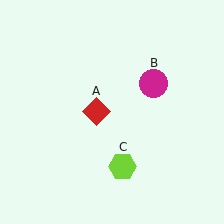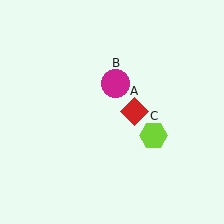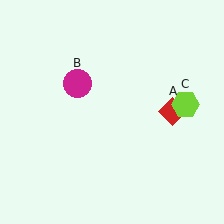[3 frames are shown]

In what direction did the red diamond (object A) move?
The red diamond (object A) moved right.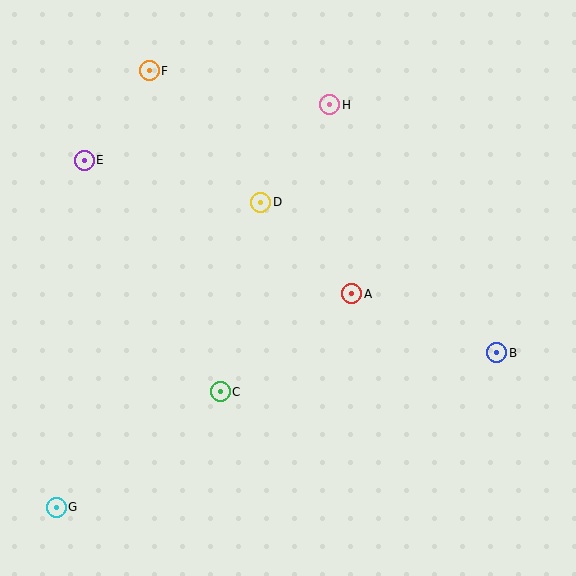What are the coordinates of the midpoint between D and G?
The midpoint between D and G is at (158, 355).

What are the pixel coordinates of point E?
Point E is at (84, 160).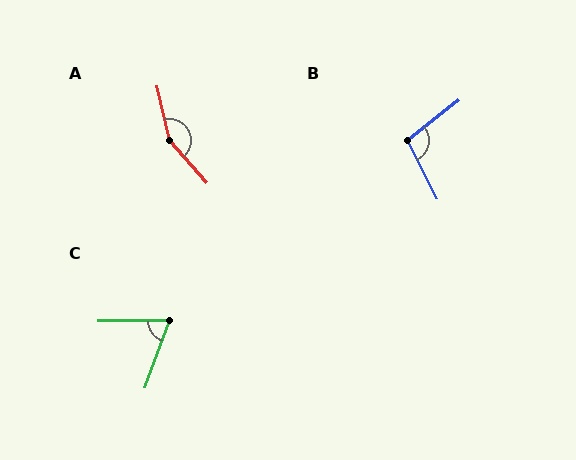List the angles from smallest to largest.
C (69°), B (101°), A (152°).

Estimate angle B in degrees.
Approximately 101 degrees.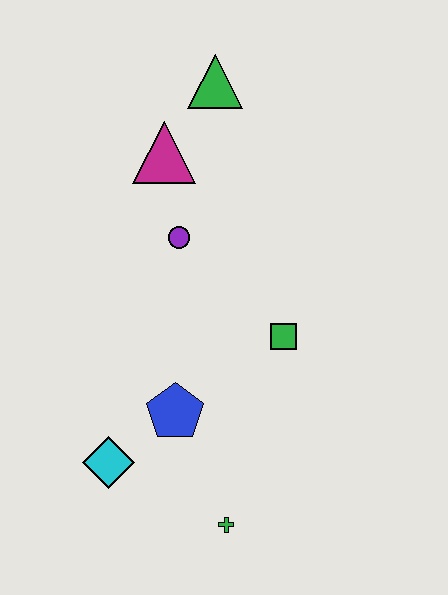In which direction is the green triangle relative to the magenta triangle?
The green triangle is above the magenta triangle.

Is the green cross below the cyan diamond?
Yes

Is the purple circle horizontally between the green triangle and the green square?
No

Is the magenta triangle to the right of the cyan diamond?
Yes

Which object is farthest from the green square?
The green triangle is farthest from the green square.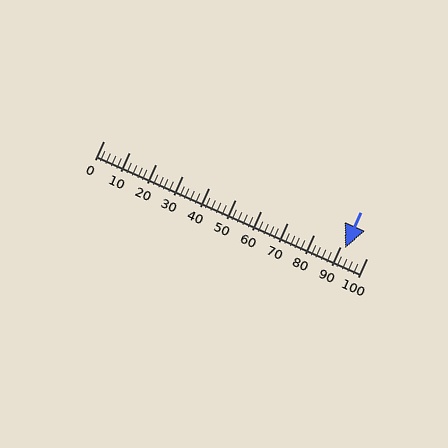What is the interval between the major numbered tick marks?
The major tick marks are spaced 10 units apart.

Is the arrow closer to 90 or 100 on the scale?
The arrow is closer to 90.